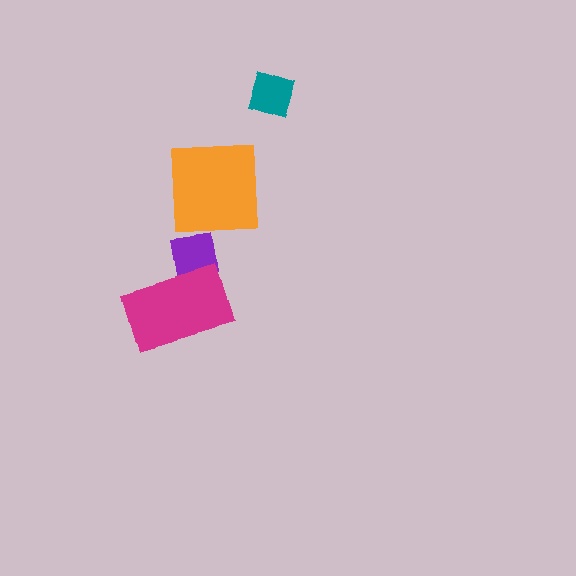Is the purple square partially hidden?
Yes, it is partially covered by another shape.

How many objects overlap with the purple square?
1 object overlaps with the purple square.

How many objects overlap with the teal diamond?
0 objects overlap with the teal diamond.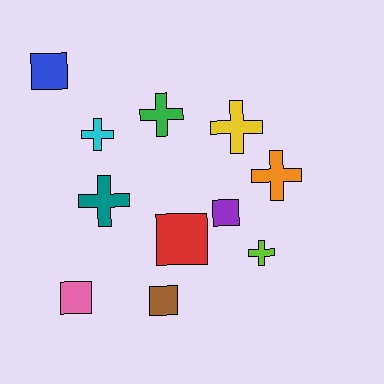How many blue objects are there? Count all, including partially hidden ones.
There is 1 blue object.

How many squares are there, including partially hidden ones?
There are 5 squares.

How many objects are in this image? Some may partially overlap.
There are 11 objects.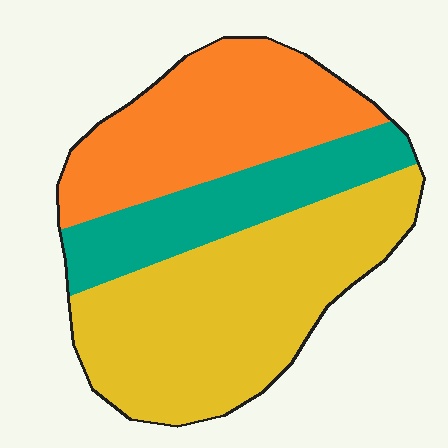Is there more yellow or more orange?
Yellow.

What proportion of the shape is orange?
Orange covers around 35% of the shape.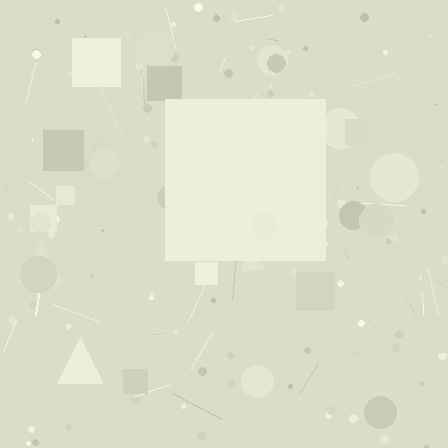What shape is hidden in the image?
A square is hidden in the image.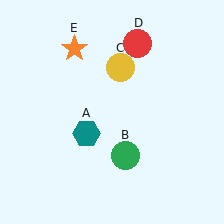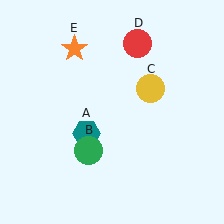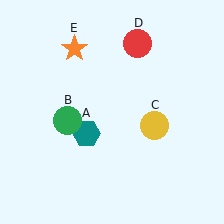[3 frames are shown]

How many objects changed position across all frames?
2 objects changed position: green circle (object B), yellow circle (object C).